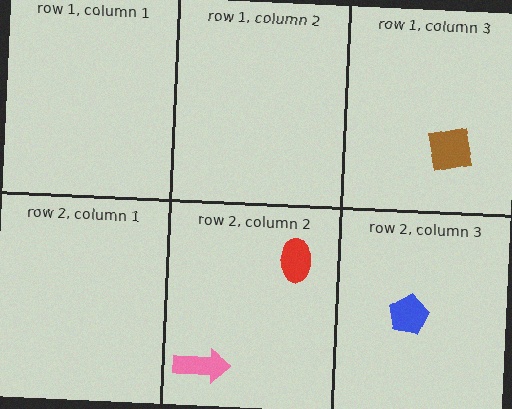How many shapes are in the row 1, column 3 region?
1.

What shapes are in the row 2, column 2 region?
The red ellipse, the pink arrow.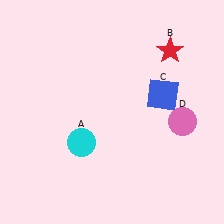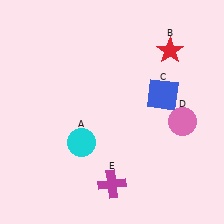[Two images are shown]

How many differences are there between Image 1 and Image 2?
There is 1 difference between the two images.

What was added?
A magenta cross (E) was added in Image 2.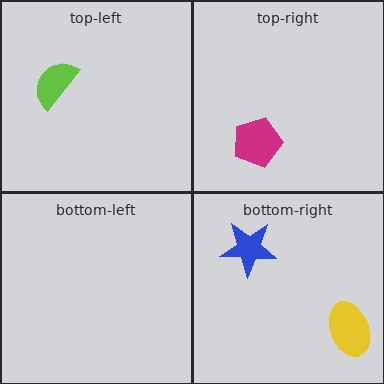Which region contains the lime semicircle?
The top-left region.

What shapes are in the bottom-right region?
The yellow ellipse, the blue star.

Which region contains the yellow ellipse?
The bottom-right region.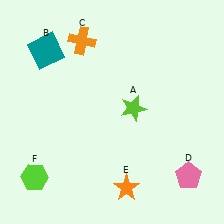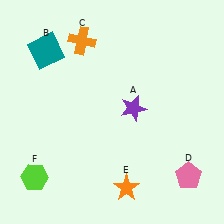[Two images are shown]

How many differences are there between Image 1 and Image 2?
There is 1 difference between the two images.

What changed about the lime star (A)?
In Image 1, A is lime. In Image 2, it changed to purple.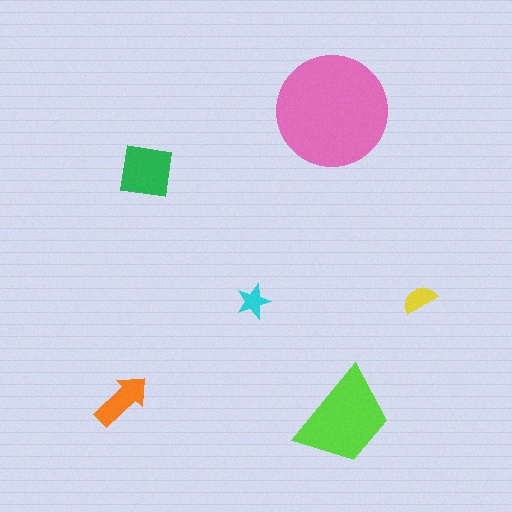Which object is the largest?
The pink circle.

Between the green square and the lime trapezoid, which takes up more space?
The lime trapezoid.